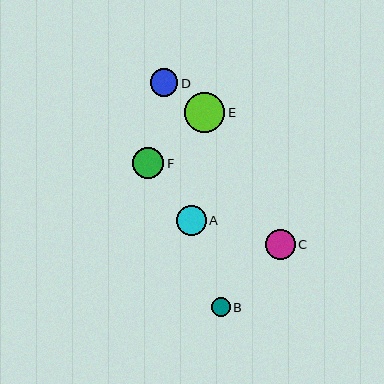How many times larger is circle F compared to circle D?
Circle F is approximately 1.1 times the size of circle D.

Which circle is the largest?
Circle E is the largest with a size of approximately 40 pixels.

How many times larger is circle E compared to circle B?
Circle E is approximately 2.2 times the size of circle B.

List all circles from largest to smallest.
From largest to smallest: E, F, A, C, D, B.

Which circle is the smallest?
Circle B is the smallest with a size of approximately 18 pixels.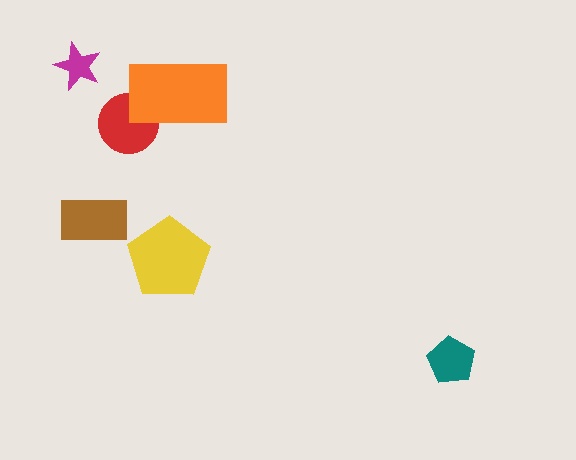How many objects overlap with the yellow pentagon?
0 objects overlap with the yellow pentagon.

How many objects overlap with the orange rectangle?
1 object overlaps with the orange rectangle.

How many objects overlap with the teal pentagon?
0 objects overlap with the teal pentagon.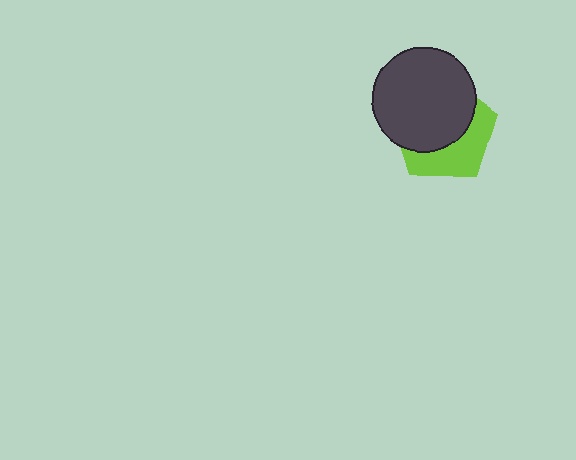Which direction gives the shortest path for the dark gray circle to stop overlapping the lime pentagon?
Moving toward the upper-left gives the shortest separation.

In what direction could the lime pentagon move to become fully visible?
The lime pentagon could move toward the lower-right. That would shift it out from behind the dark gray circle entirely.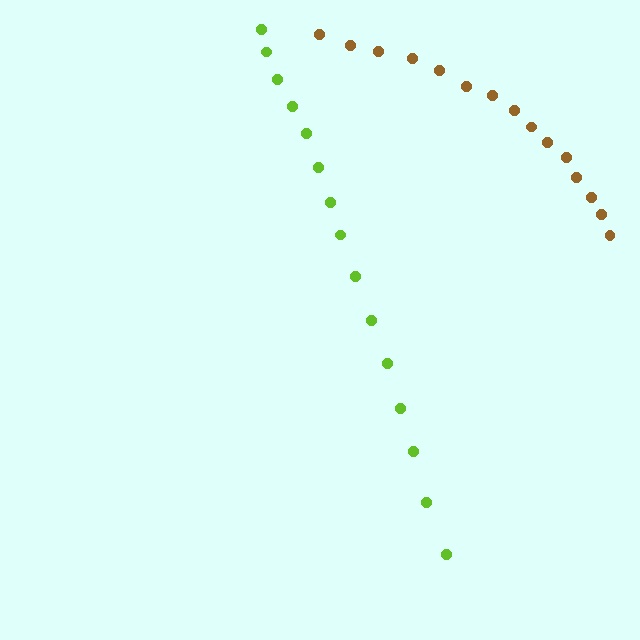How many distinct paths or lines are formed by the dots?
There are 2 distinct paths.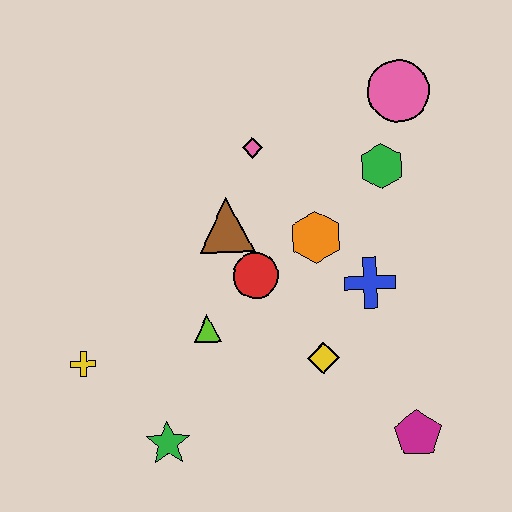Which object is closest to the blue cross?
The orange hexagon is closest to the blue cross.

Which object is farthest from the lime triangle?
The pink circle is farthest from the lime triangle.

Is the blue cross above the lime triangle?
Yes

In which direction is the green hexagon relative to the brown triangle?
The green hexagon is to the right of the brown triangle.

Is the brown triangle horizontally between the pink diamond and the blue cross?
No